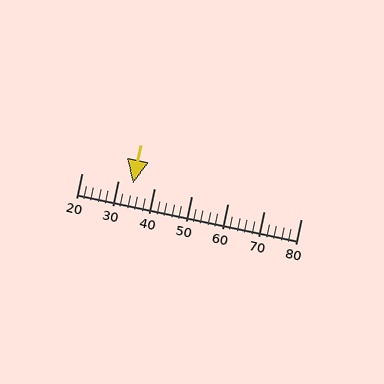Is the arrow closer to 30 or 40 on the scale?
The arrow is closer to 30.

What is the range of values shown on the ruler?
The ruler shows values from 20 to 80.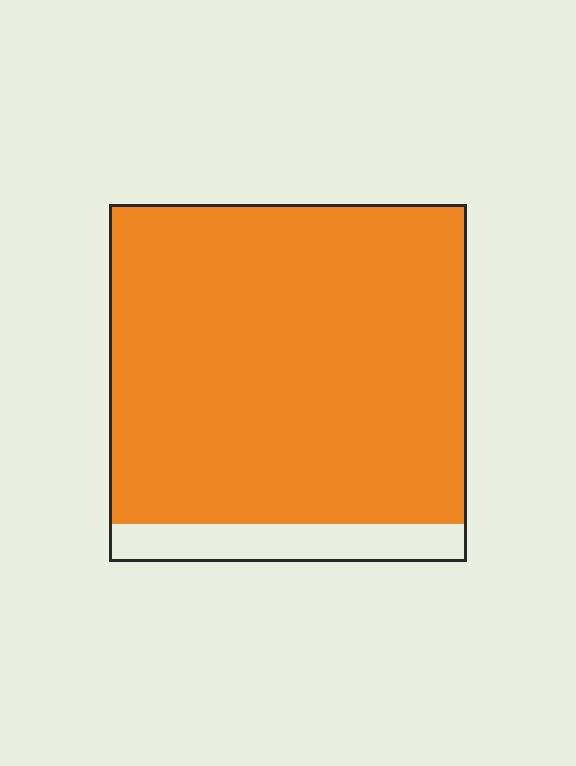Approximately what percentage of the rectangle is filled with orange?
Approximately 90%.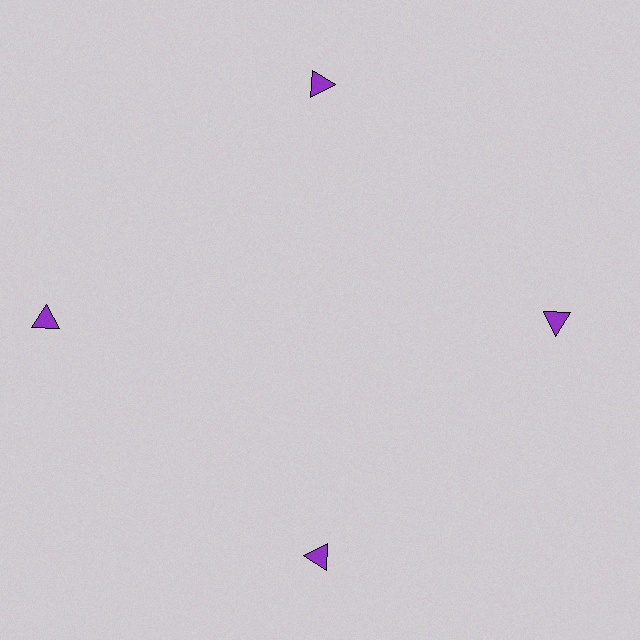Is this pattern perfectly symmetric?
No. The 4 purple triangles are arranged in a ring, but one element near the 9 o'clock position is pushed outward from the center, breaking the 4-fold rotational symmetry.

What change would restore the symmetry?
The symmetry would be restored by moving it inward, back onto the ring so that all 4 triangles sit at equal angles and equal distance from the center.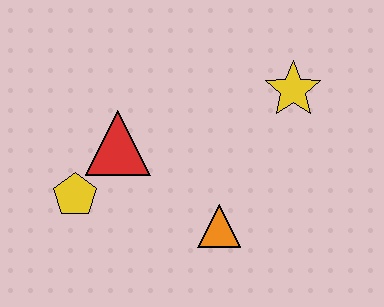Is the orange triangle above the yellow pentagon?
No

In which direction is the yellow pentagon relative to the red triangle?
The yellow pentagon is below the red triangle.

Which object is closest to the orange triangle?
The red triangle is closest to the orange triangle.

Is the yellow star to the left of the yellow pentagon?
No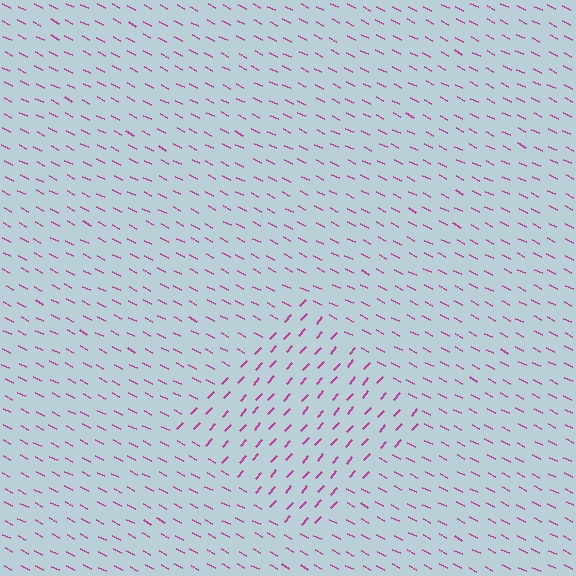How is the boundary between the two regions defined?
The boundary is defined purely by a change in line orientation (approximately 75 degrees difference). All lines are the same color and thickness.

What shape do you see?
I see a diamond.